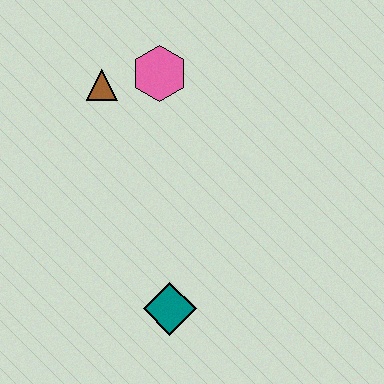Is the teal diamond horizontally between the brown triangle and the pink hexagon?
No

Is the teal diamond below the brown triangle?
Yes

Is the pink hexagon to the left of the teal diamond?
Yes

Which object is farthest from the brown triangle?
The teal diamond is farthest from the brown triangle.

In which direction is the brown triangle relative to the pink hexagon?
The brown triangle is to the left of the pink hexagon.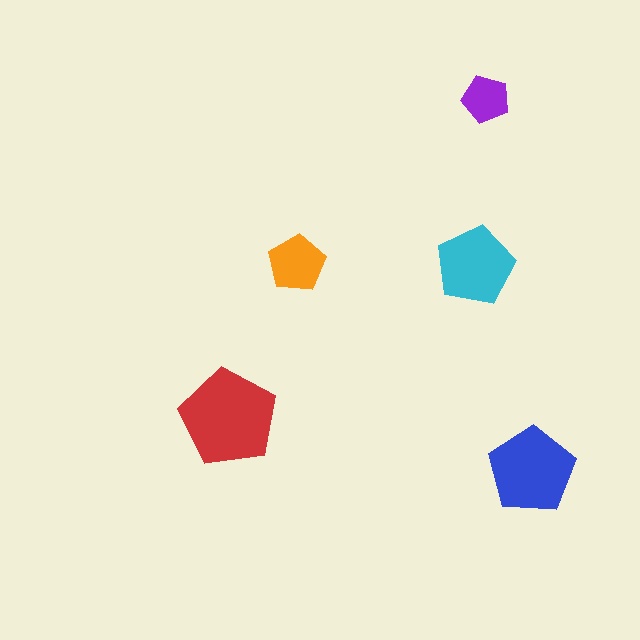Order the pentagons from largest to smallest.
the red one, the blue one, the cyan one, the orange one, the purple one.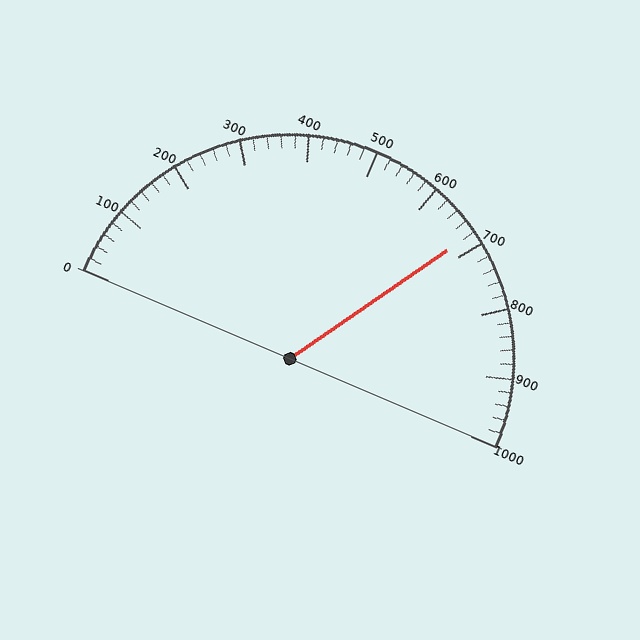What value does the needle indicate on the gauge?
The needle indicates approximately 680.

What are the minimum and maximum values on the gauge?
The gauge ranges from 0 to 1000.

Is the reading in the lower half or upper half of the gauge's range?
The reading is in the upper half of the range (0 to 1000).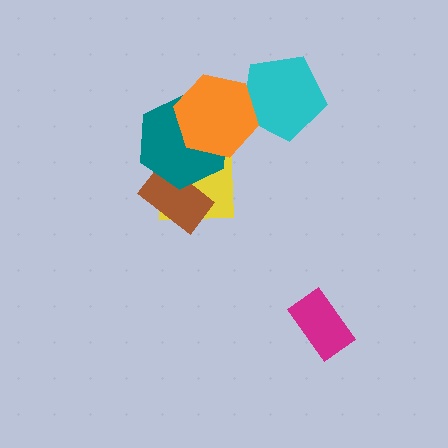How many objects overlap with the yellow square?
3 objects overlap with the yellow square.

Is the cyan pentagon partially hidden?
Yes, it is partially covered by another shape.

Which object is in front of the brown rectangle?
The teal hexagon is in front of the brown rectangle.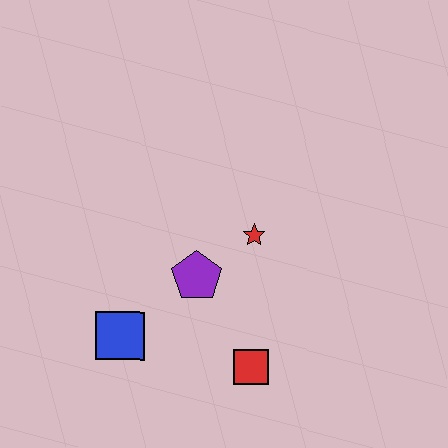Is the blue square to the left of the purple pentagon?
Yes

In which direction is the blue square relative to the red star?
The blue square is to the left of the red star.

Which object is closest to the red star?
The purple pentagon is closest to the red star.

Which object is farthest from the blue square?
The red star is farthest from the blue square.